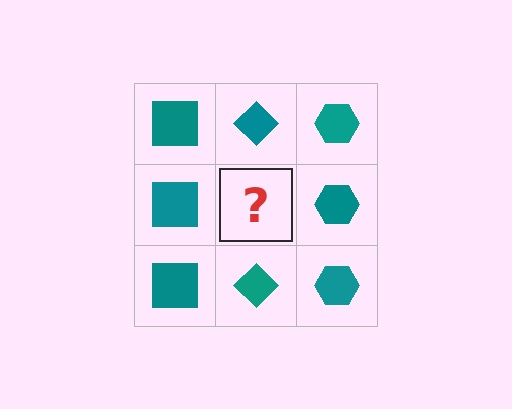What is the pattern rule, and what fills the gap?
The rule is that each column has a consistent shape. The gap should be filled with a teal diamond.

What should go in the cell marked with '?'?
The missing cell should contain a teal diamond.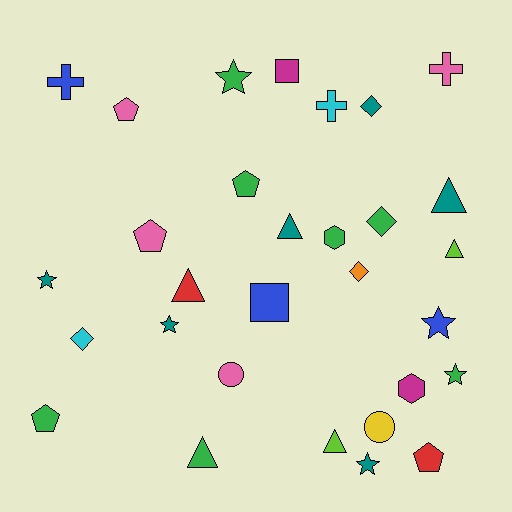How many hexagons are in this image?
There are 2 hexagons.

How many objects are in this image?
There are 30 objects.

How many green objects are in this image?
There are 7 green objects.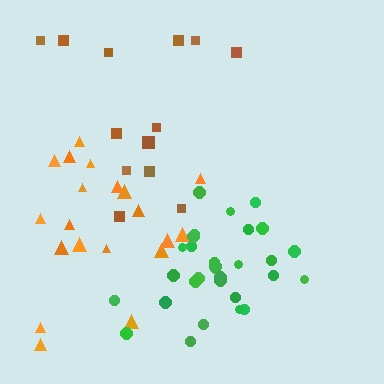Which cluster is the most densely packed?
Green.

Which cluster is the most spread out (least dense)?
Brown.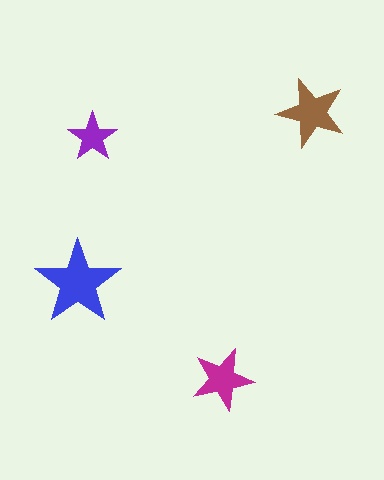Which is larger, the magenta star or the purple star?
The magenta one.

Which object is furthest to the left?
The blue star is leftmost.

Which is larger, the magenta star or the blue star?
The blue one.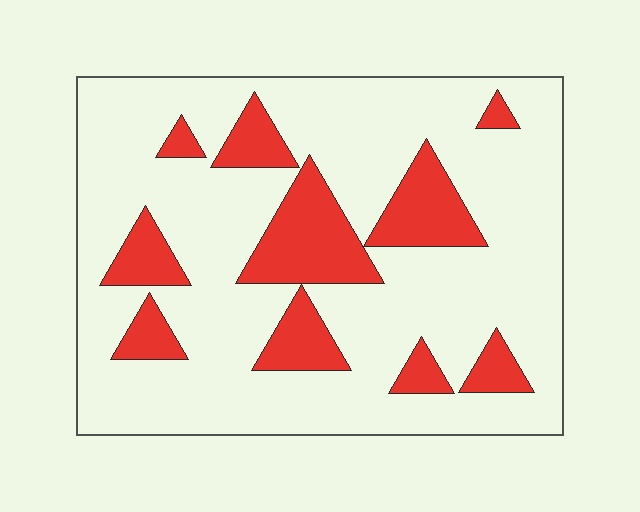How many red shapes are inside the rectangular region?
10.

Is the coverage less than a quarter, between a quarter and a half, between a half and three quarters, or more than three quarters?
Less than a quarter.